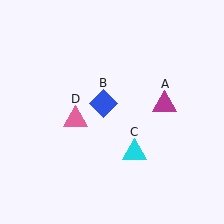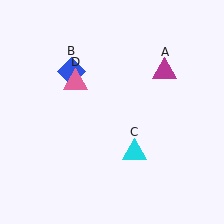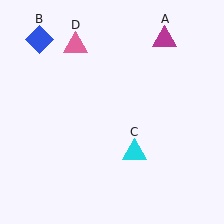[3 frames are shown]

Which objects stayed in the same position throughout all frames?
Cyan triangle (object C) remained stationary.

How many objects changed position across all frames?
3 objects changed position: magenta triangle (object A), blue diamond (object B), pink triangle (object D).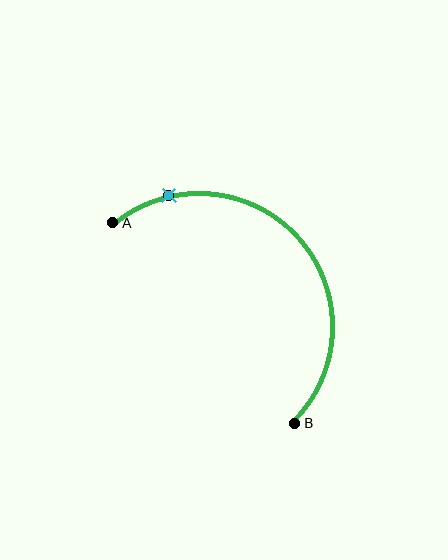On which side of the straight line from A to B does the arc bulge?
The arc bulges above and to the right of the straight line connecting A and B.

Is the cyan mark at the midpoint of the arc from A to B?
No. The cyan mark lies on the arc but is closer to endpoint A. The arc midpoint would be at the point on the curve equidistant along the arc from both A and B.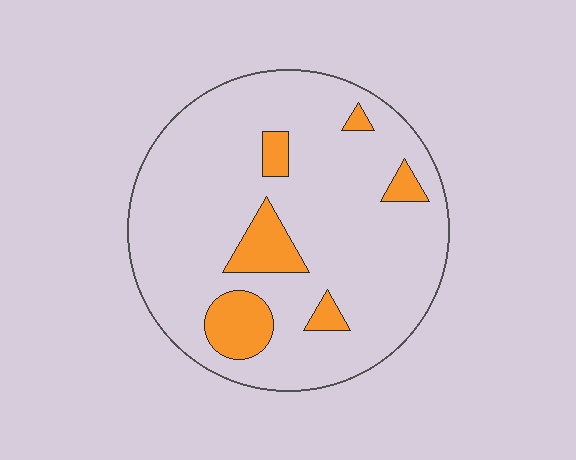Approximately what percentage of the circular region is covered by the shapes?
Approximately 15%.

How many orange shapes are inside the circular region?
6.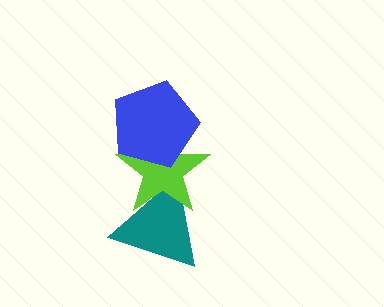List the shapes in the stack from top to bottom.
From top to bottom: the blue pentagon, the lime star, the teal triangle.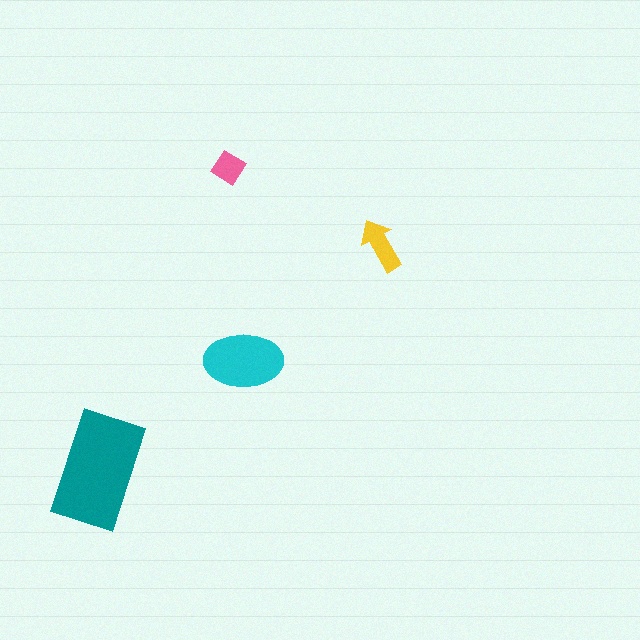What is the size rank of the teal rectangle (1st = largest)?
1st.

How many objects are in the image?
There are 4 objects in the image.